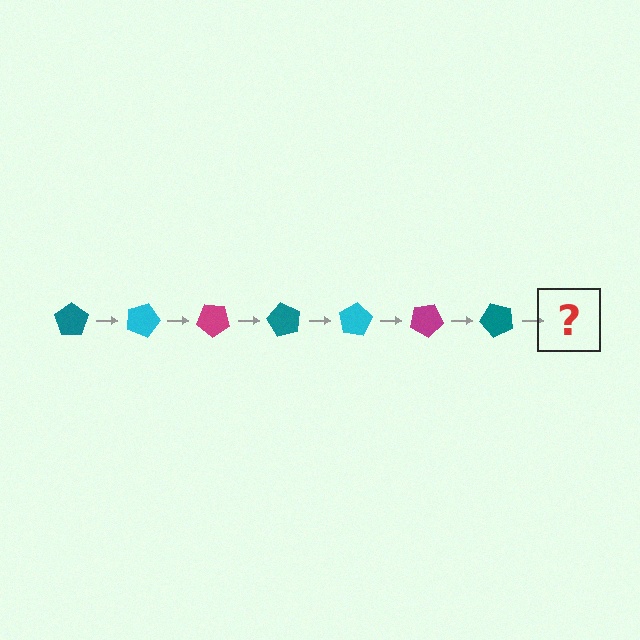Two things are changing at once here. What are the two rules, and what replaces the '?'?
The two rules are that it rotates 20 degrees each step and the color cycles through teal, cyan, and magenta. The '?' should be a cyan pentagon, rotated 140 degrees from the start.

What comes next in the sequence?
The next element should be a cyan pentagon, rotated 140 degrees from the start.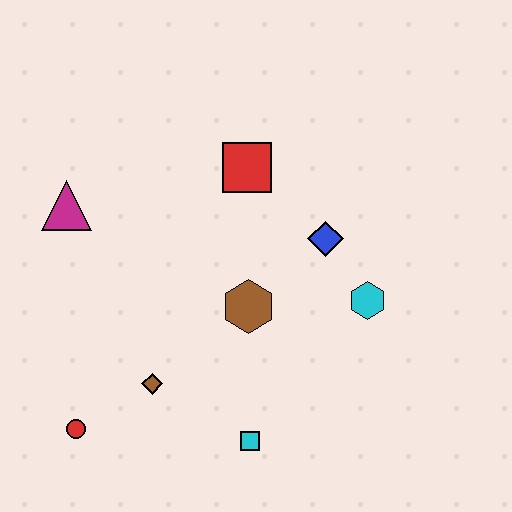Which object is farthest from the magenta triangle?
The cyan hexagon is farthest from the magenta triangle.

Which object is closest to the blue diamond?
The cyan hexagon is closest to the blue diamond.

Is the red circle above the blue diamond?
No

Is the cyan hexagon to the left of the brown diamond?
No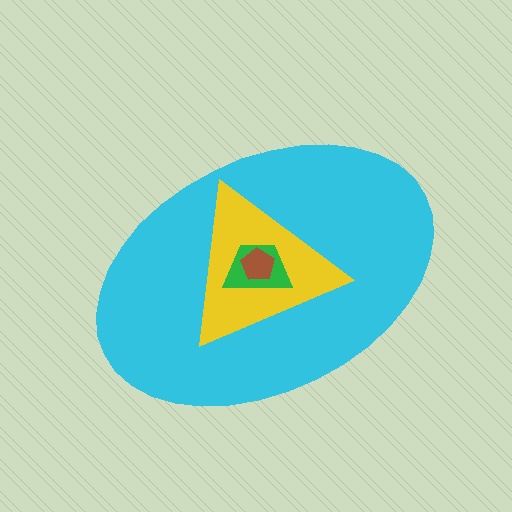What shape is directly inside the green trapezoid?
The brown pentagon.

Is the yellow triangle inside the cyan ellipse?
Yes.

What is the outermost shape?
The cyan ellipse.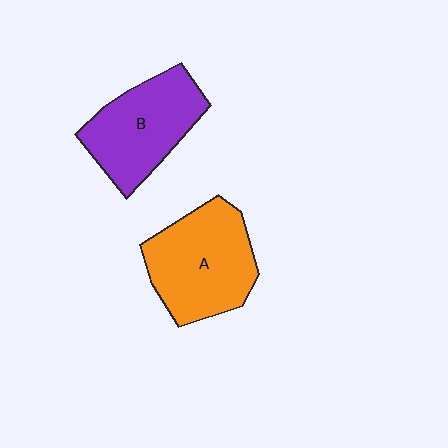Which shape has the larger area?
Shape A (orange).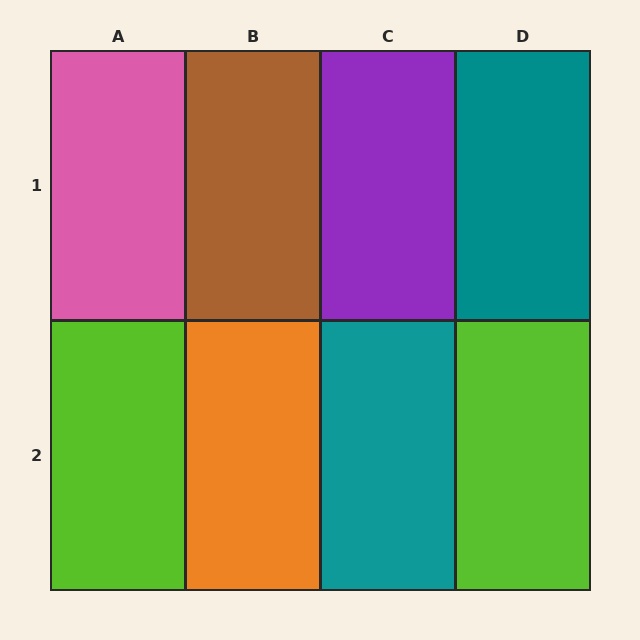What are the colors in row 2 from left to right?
Lime, orange, teal, lime.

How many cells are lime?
2 cells are lime.